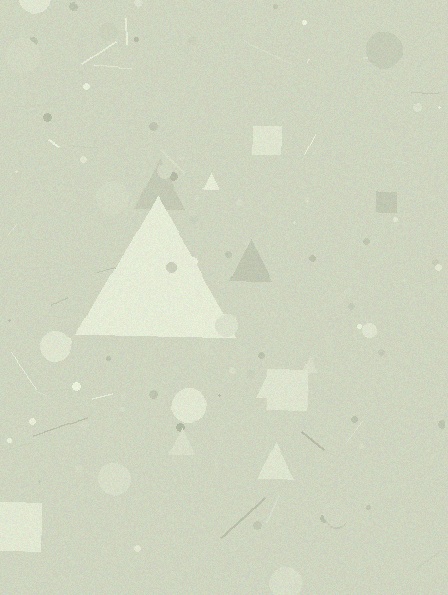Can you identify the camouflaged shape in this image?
The camouflaged shape is a triangle.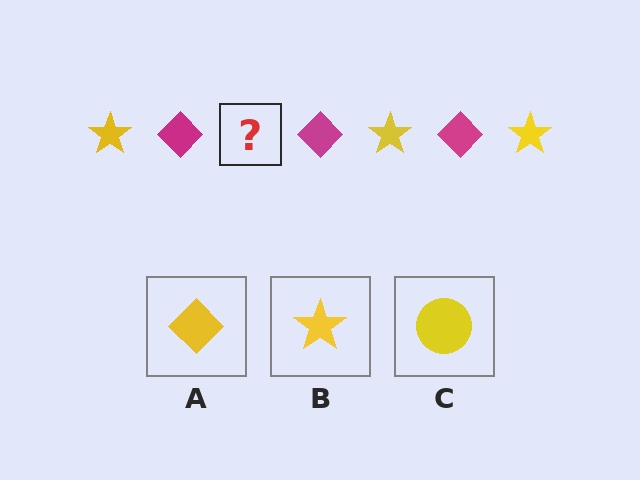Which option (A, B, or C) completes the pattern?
B.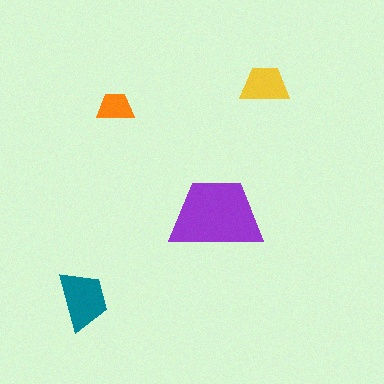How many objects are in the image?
There are 4 objects in the image.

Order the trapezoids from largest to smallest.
the purple one, the teal one, the yellow one, the orange one.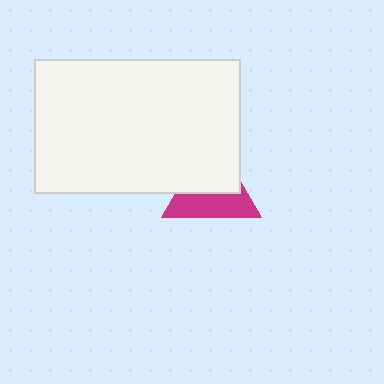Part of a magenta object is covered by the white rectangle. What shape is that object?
It is a triangle.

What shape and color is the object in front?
The object in front is a white rectangle.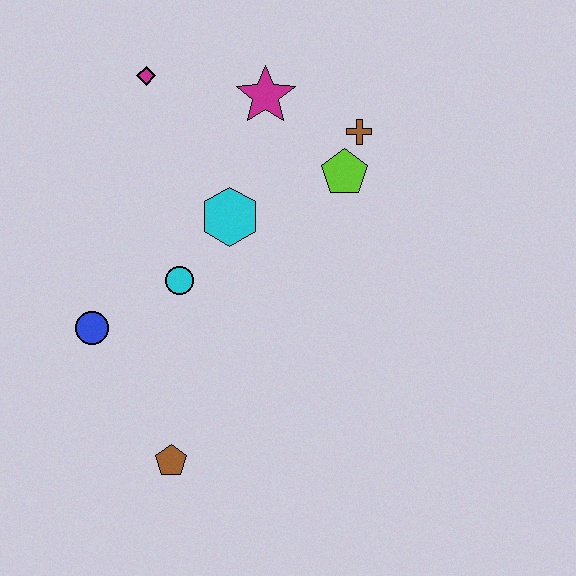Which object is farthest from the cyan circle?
The brown cross is farthest from the cyan circle.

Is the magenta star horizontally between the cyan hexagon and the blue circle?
No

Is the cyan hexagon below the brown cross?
Yes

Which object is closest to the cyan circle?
The cyan hexagon is closest to the cyan circle.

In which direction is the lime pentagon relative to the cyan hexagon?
The lime pentagon is to the right of the cyan hexagon.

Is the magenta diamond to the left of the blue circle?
No